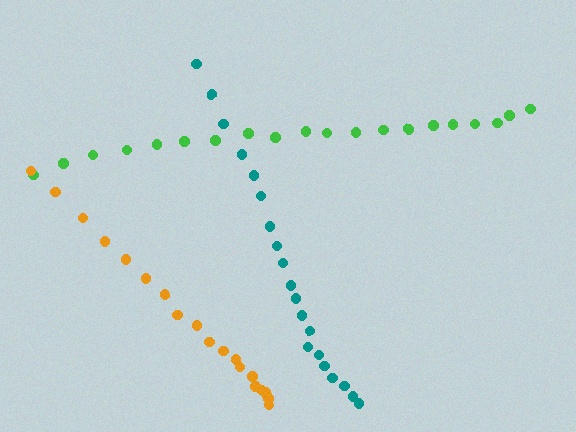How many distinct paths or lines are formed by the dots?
There are 3 distinct paths.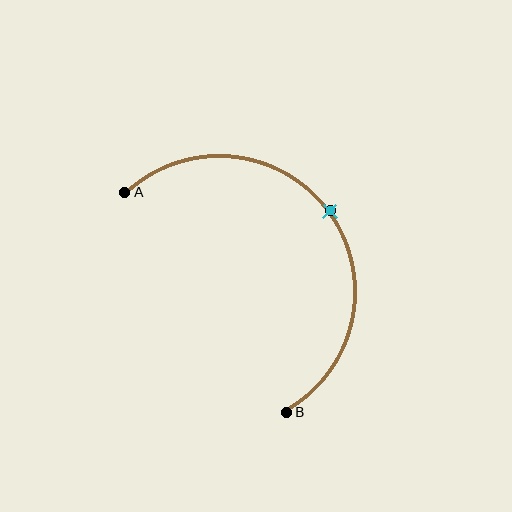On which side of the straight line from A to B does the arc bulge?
The arc bulges above and to the right of the straight line connecting A and B.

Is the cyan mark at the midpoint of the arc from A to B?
Yes. The cyan mark lies on the arc at equal arc-length from both A and B — it is the arc midpoint.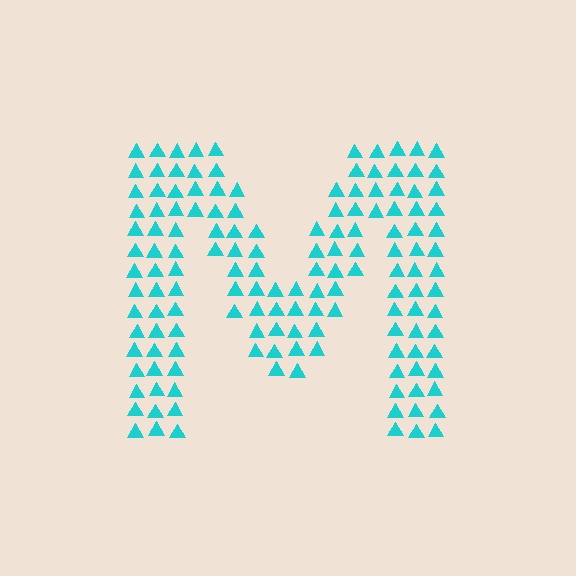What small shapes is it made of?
It is made of small triangles.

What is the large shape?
The large shape is the letter M.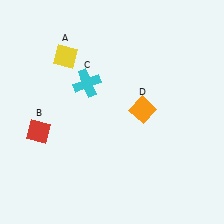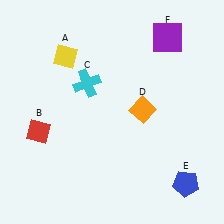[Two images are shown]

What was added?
A blue pentagon (E), a purple square (F) were added in Image 2.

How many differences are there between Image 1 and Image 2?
There are 2 differences between the two images.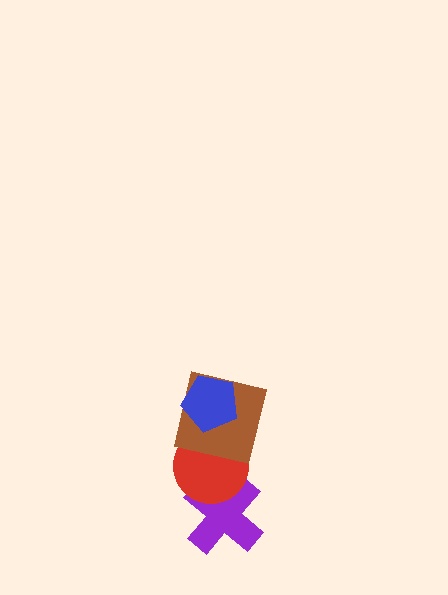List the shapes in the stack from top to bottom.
From top to bottom: the blue pentagon, the brown square, the red circle, the purple cross.